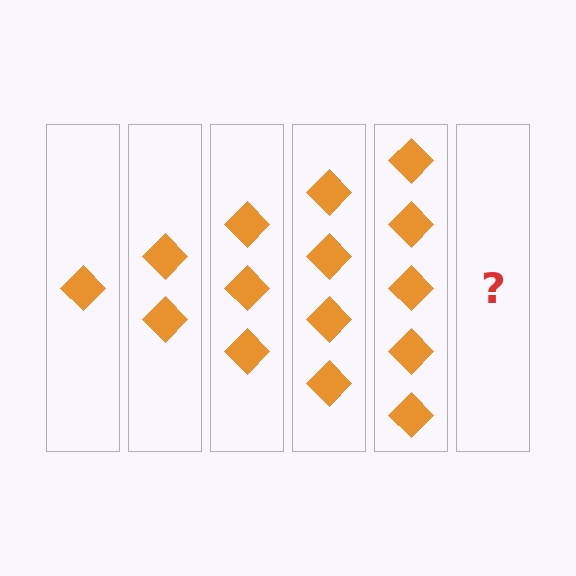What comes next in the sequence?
The next element should be 6 diamonds.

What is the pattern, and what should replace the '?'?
The pattern is that each step adds one more diamond. The '?' should be 6 diamonds.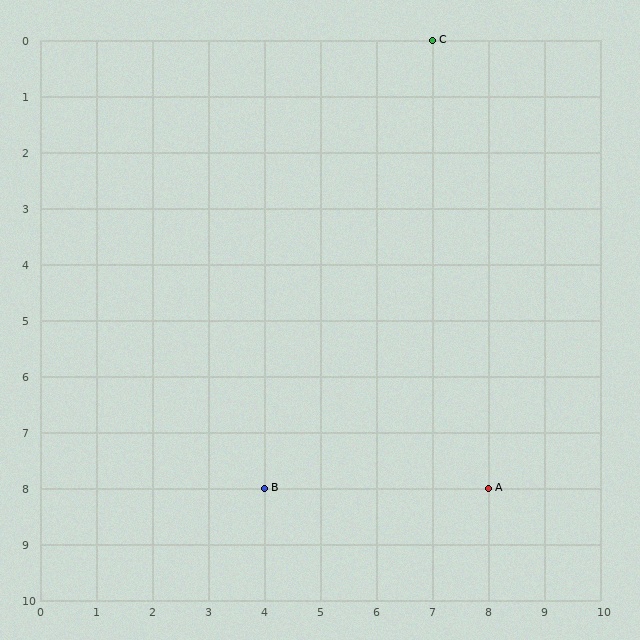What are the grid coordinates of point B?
Point B is at grid coordinates (4, 8).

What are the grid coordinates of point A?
Point A is at grid coordinates (8, 8).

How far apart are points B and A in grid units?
Points B and A are 4 columns apart.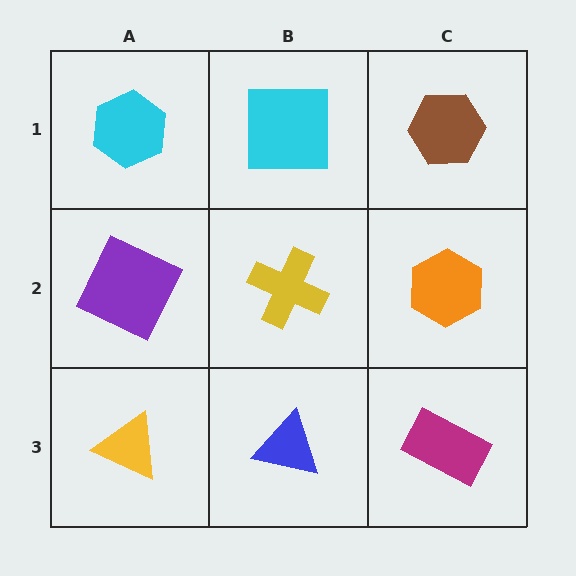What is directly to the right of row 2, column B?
An orange hexagon.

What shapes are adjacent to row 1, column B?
A yellow cross (row 2, column B), a cyan hexagon (row 1, column A), a brown hexagon (row 1, column C).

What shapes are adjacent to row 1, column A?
A purple square (row 2, column A), a cyan square (row 1, column B).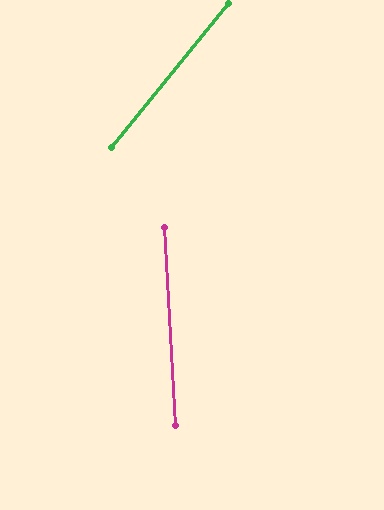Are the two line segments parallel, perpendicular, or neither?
Neither parallel nor perpendicular — they differ by about 42°.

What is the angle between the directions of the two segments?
Approximately 42 degrees.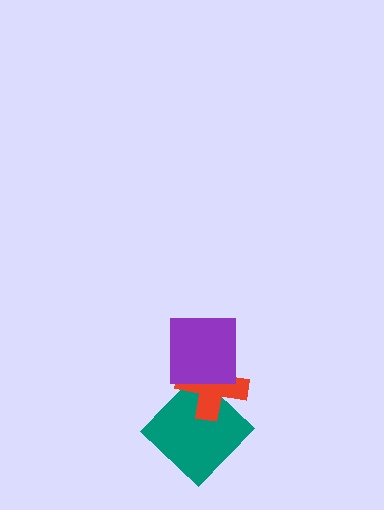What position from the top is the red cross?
The red cross is 2nd from the top.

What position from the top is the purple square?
The purple square is 1st from the top.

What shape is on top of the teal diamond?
The red cross is on top of the teal diamond.